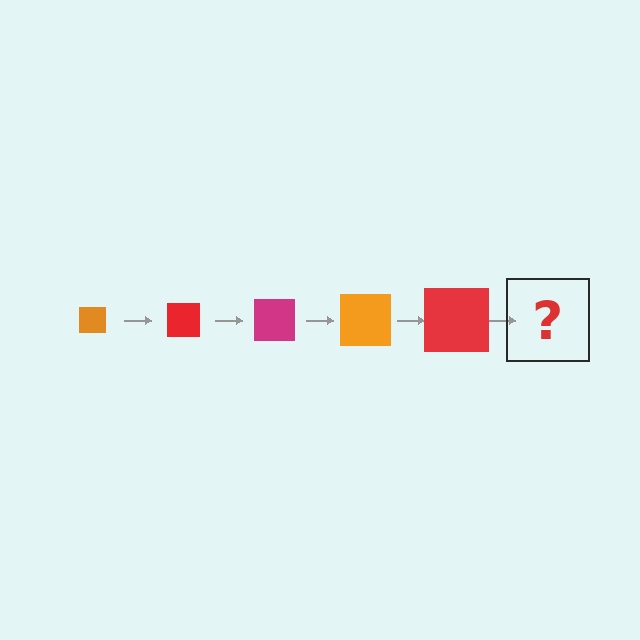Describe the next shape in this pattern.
It should be a magenta square, larger than the previous one.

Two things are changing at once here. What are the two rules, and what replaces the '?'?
The two rules are that the square grows larger each step and the color cycles through orange, red, and magenta. The '?' should be a magenta square, larger than the previous one.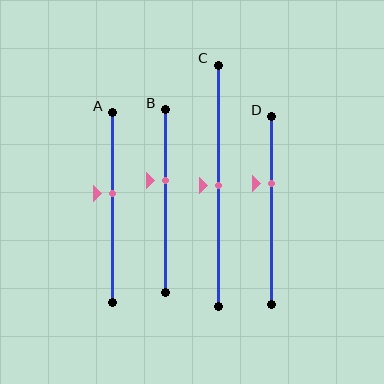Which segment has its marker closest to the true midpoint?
Segment C has its marker closest to the true midpoint.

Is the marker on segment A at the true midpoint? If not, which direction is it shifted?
No, the marker on segment A is shifted upward by about 7% of the segment length.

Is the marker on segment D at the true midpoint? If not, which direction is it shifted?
No, the marker on segment D is shifted upward by about 15% of the segment length.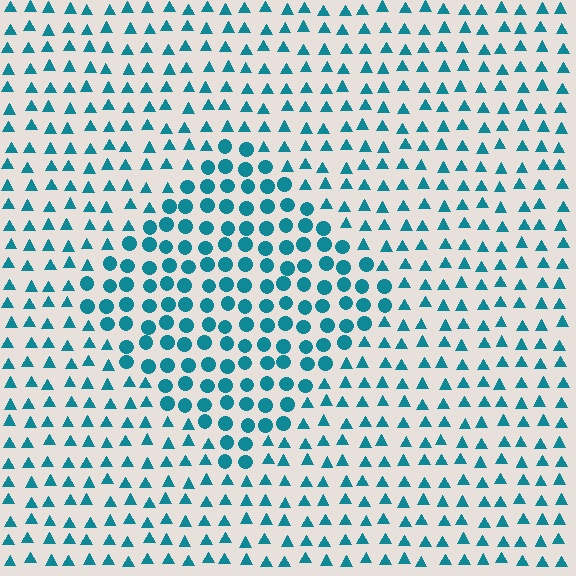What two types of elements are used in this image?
The image uses circles inside the diamond region and triangles outside it.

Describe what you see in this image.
The image is filled with small teal elements arranged in a uniform grid. A diamond-shaped region contains circles, while the surrounding area contains triangles. The boundary is defined purely by the change in element shape.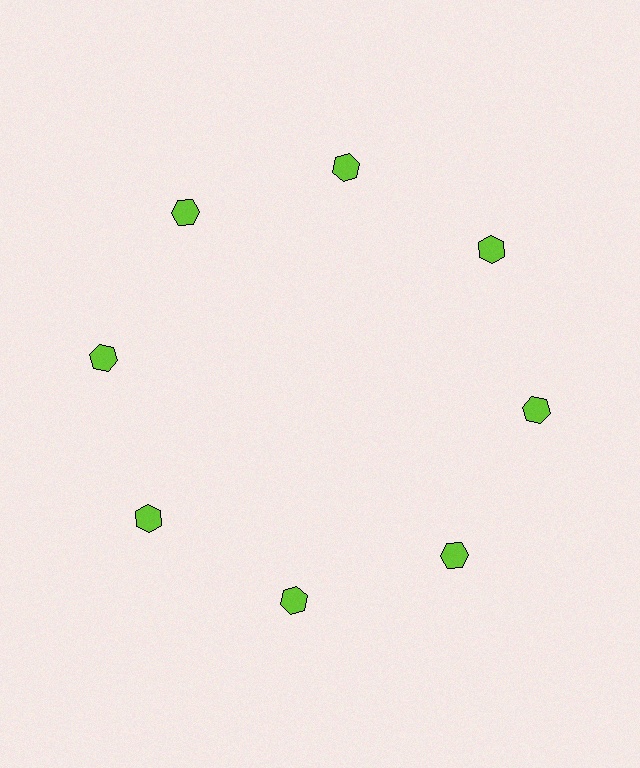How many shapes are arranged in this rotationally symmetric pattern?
There are 8 shapes, arranged in 8 groups of 1.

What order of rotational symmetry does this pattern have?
This pattern has 8-fold rotational symmetry.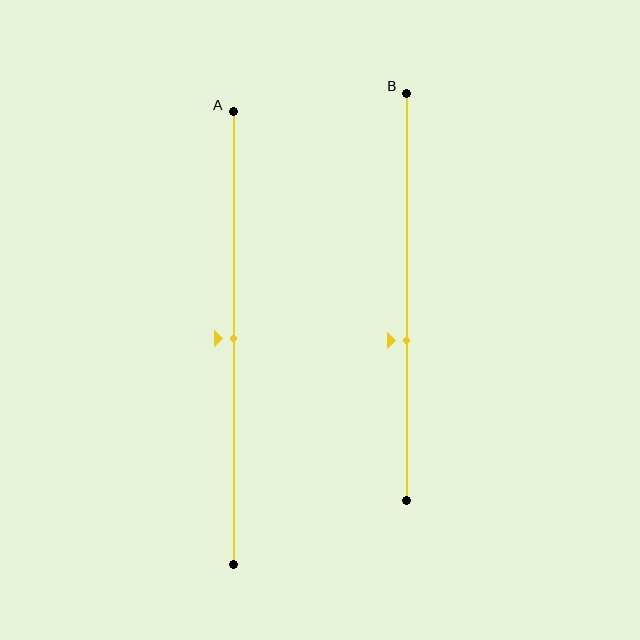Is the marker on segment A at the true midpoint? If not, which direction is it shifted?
Yes, the marker on segment A is at the true midpoint.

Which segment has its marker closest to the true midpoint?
Segment A has its marker closest to the true midpoint.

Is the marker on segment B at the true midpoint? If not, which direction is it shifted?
No, the marker on segment B is shifted downward by about 11% of the segment length.